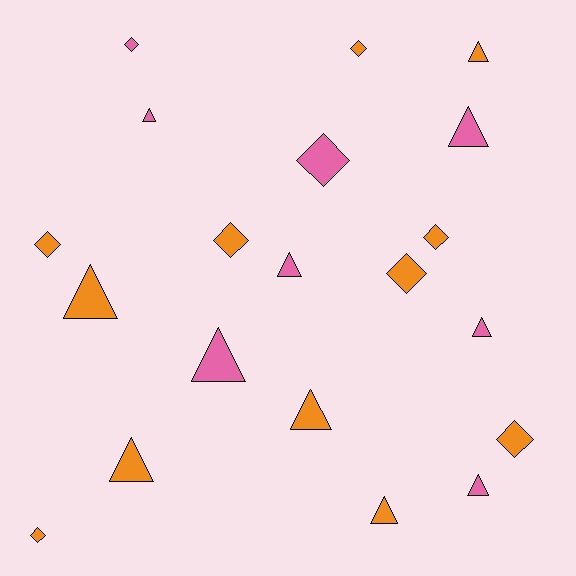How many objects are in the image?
There are 20 objects.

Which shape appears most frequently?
Triangle, with 11 objects.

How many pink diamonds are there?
There are 2 pink diamonds.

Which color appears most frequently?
Orange, with 12 objects.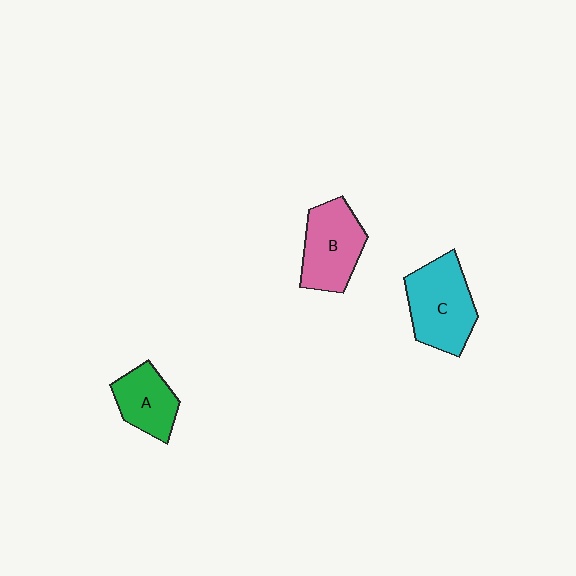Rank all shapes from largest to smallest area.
From largest to smallest: C (cyan), B (pink), A (green).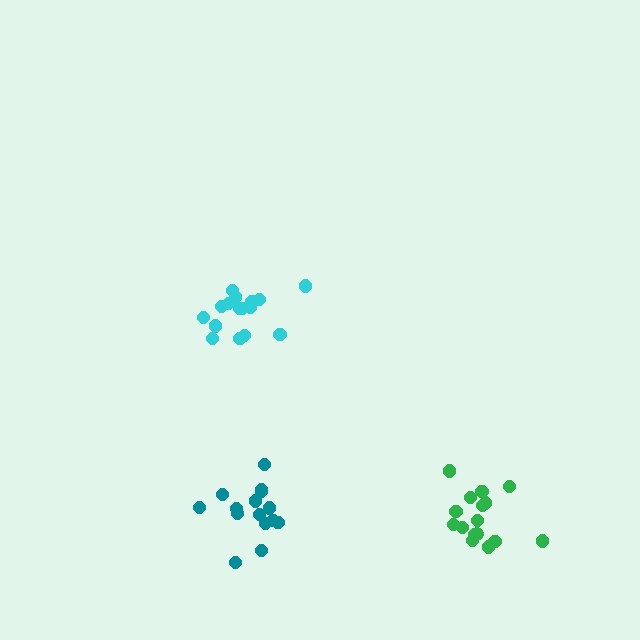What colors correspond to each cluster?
The clusters are colored: cyan, teal, green.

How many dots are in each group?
Group 1: 16 dots, Group 2: 15 dots, Group 3: 16 dots (47 total).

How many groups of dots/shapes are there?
There are 3 groups.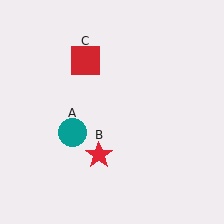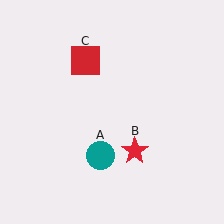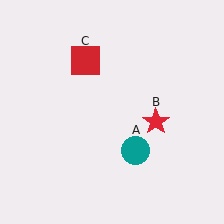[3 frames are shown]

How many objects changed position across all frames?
2 objects changed position: teal circle (object A), red star (object B).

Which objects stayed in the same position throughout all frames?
Red square (object C) remained stationary.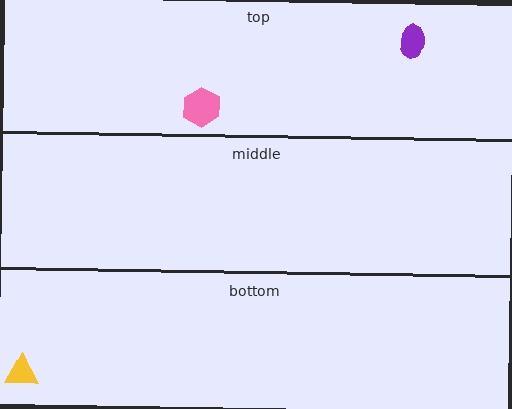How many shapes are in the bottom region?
1.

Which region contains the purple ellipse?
The top region.